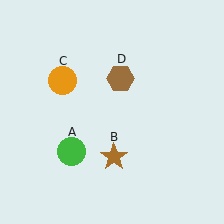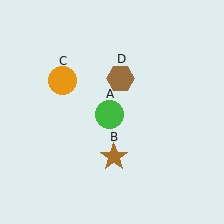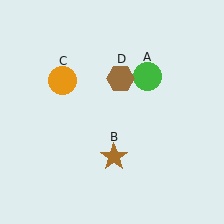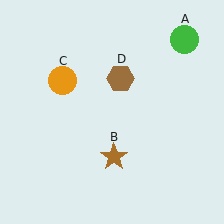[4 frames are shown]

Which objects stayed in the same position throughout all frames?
Brown star (object B) and orange circle (object C) and brown hexagon (object D) remained stationary.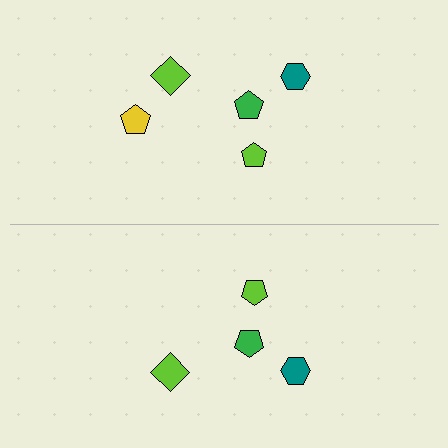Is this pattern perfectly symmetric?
No, the pattern is not perfectly symmetric. A yellow pentagon is missing from the bottom side.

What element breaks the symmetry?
A yellow pentagon is missing from the bottom side.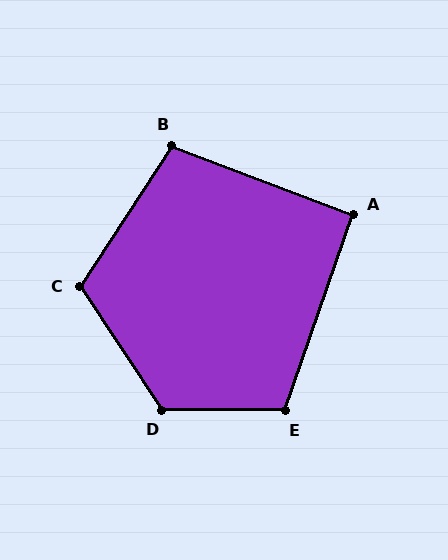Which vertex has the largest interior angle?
D, at approximately 124 degrees.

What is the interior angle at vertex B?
Approximately 102 degrees (obtuse).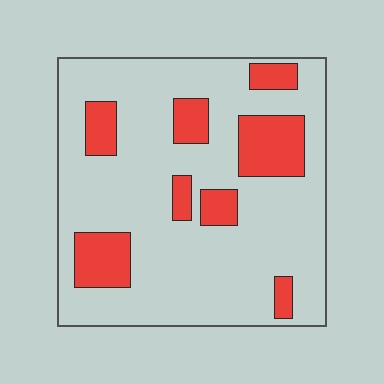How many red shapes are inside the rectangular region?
8.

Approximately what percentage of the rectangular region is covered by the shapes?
Approximately 20%.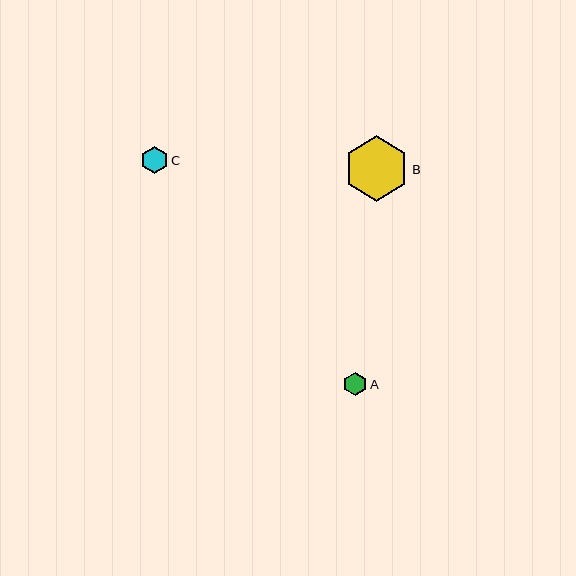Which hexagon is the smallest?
Hexagon A is the smallest with a size of approximately 24 pixels.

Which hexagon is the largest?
Hexagon B is the largest with a size of approximately 65 pixels.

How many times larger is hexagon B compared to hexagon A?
Hexagon B is approximately 2.7 times the size of hexagon A.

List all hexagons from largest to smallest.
From largest to smallest: B, C, A.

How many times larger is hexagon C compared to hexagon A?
Hexagon C is approximately 1.1 times the size of hexagon A.